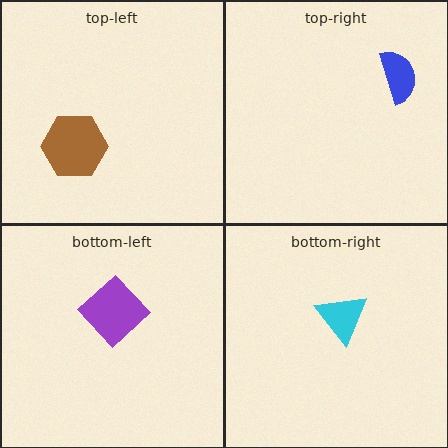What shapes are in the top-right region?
The blue semicircle.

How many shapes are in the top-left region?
1.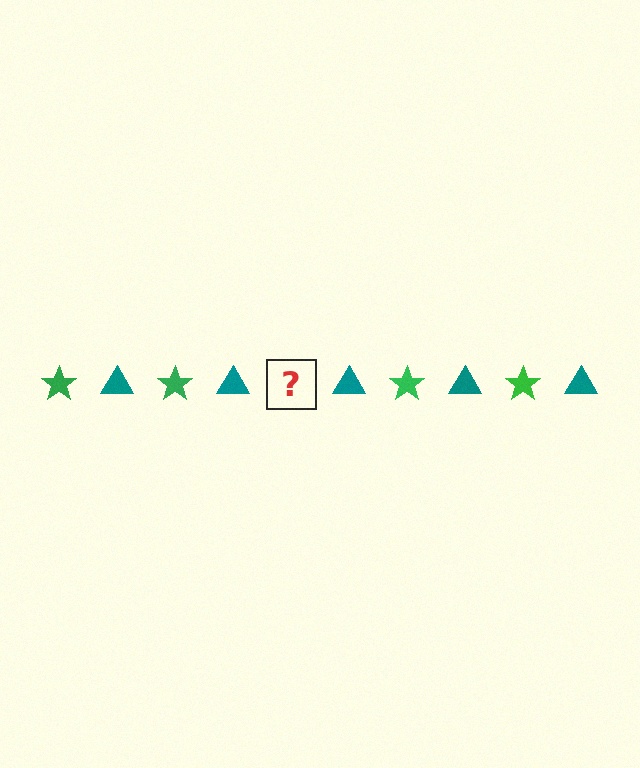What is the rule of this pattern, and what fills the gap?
The rule is that the pattern alternates between green star and teal triangle. The gap should be filled with a green star.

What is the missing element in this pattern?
The missing element is a green star.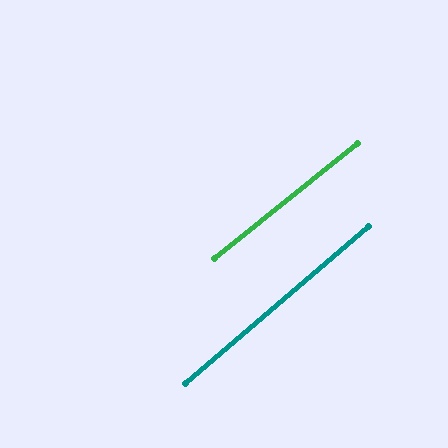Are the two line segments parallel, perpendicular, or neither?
Parallel — their directions differ by only 1.6°.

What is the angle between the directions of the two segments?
Approximately 2 degrees.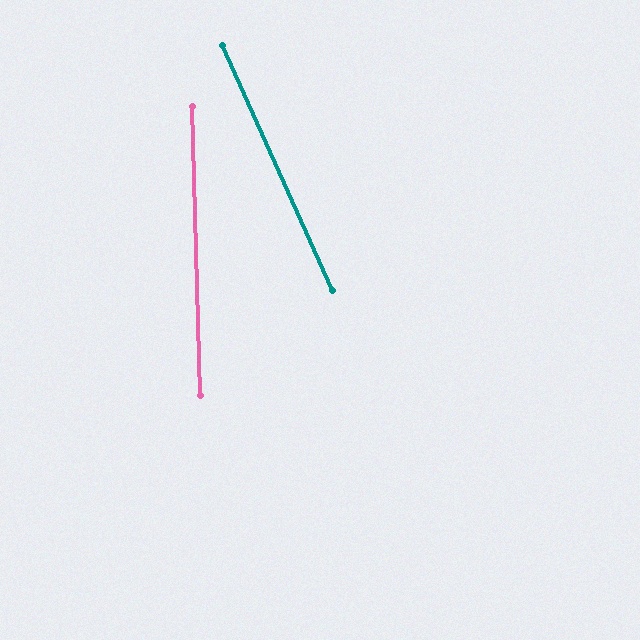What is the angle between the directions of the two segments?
Approximately 23 degrees.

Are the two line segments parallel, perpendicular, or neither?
Neither parallel nor perpendicular — they differ by about 23°.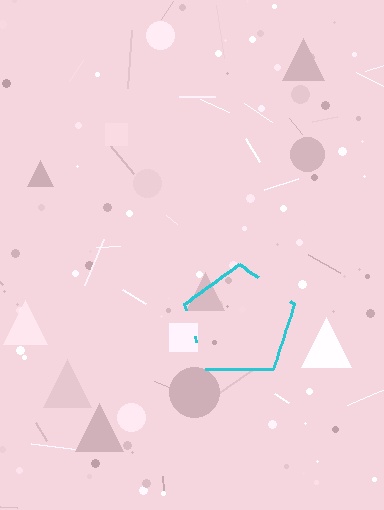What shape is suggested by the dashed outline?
The dashed outline suggests a pentagon.